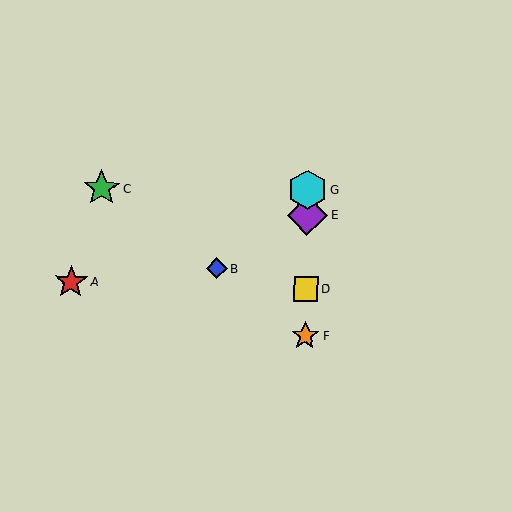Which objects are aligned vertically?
Objects D, E, F, G are aligned vertically.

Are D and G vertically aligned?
Yes, both are at x≈306.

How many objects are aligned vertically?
4 objects (D, E, F, G) are aligned vertically.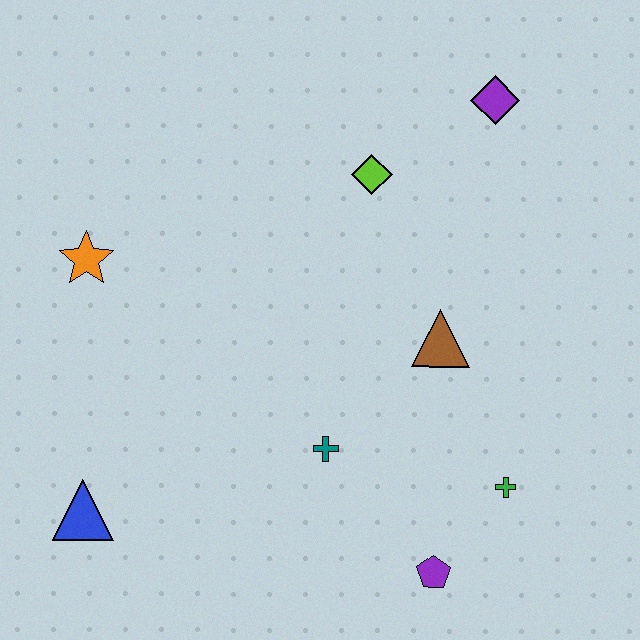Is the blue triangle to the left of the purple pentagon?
Yes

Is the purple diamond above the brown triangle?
Yes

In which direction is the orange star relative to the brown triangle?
The orange star is to the left of the brown triangle.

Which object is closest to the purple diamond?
The lime diamond is closest to the purple diamond.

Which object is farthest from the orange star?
The green cross is farthest from the orange star.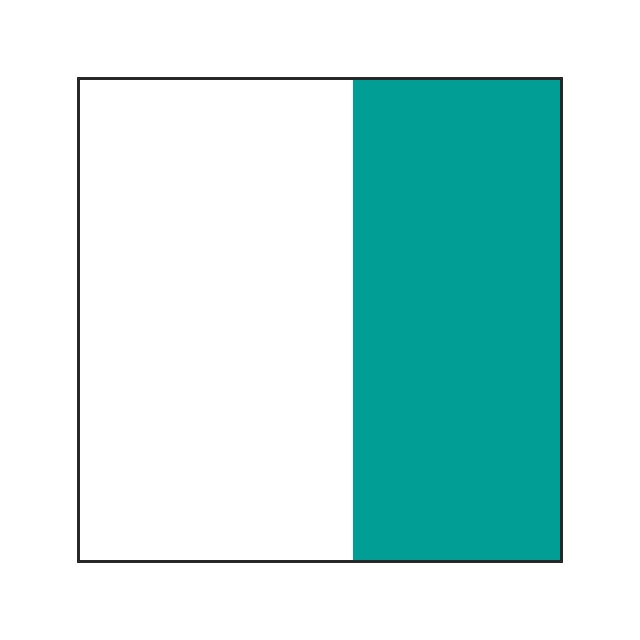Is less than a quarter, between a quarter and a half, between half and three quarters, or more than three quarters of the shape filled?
Between a quarter and a half.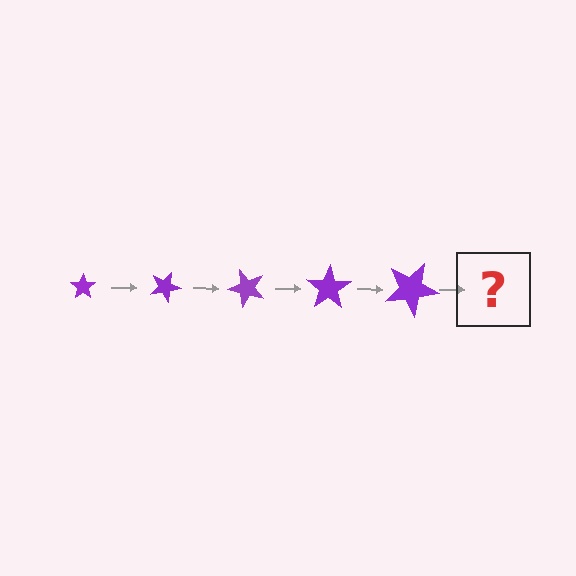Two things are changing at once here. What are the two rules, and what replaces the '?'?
The two rules are that the star grows larger each step and it rotates 25 degrees each step. The '?' should be a star, larger than the previous one and rotated 125 degrees from the start.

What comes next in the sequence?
The next element should be a star, larger than the previous one and rotated 125 degrees from the start.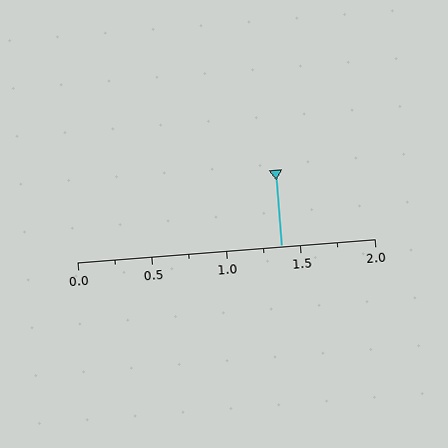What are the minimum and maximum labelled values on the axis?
The axis runs from 0.0 to 2.0.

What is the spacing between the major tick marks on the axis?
The major ticks are spaced 0.5 apart.